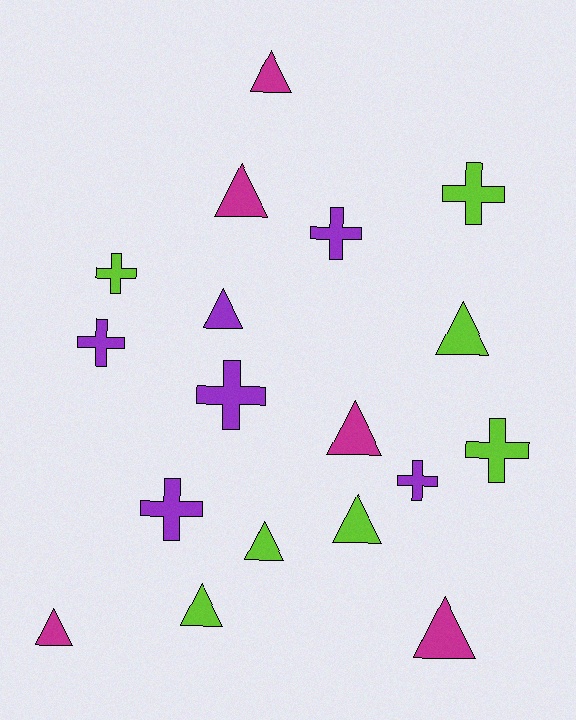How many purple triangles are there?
There is 1 purple triangle.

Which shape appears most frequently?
Triangle, with 10 objects.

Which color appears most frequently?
Lime, with 7 objects.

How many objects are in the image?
There are 18 objects.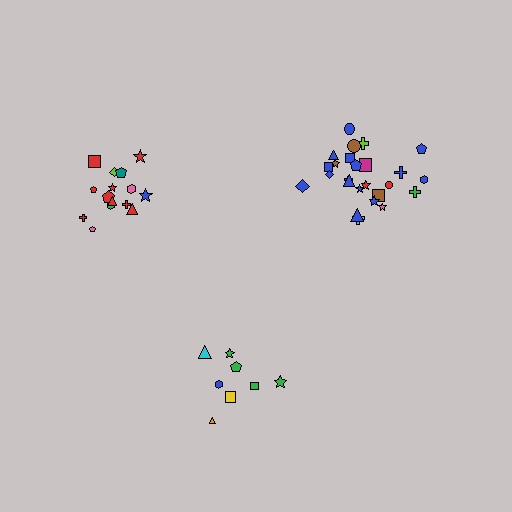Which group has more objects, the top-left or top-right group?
The top-right group.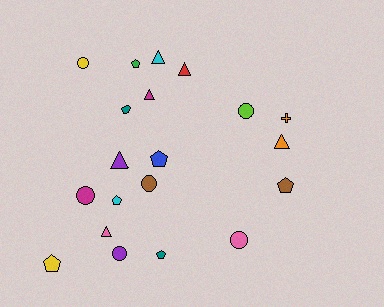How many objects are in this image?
There are 20 objects.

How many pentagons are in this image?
There are 7 pentagons.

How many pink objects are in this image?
There are 2 pink objects.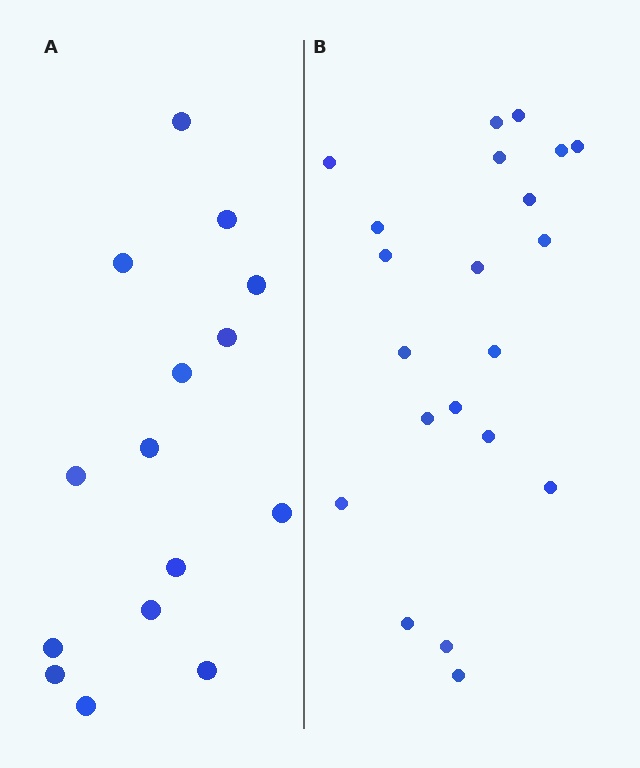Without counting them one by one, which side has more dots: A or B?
Region B (the right region) has more dots.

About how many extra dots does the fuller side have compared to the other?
Region B has about 6 more dots than region A.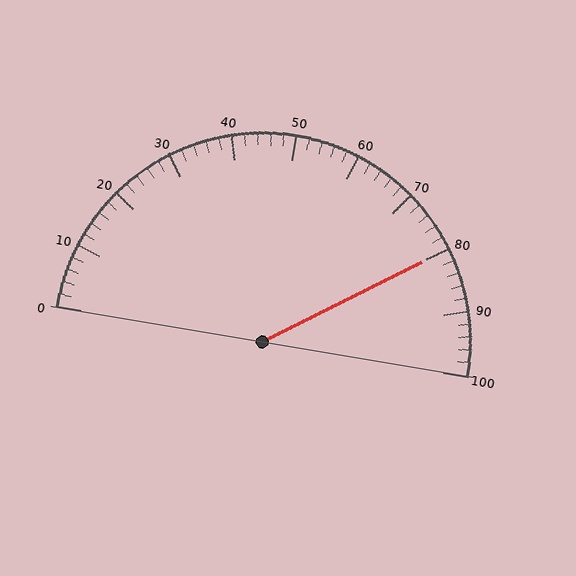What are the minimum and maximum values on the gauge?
The gauge ranges from 0 to 100.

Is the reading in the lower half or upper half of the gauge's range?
The reading is in the upper half of the range (0 to 100).